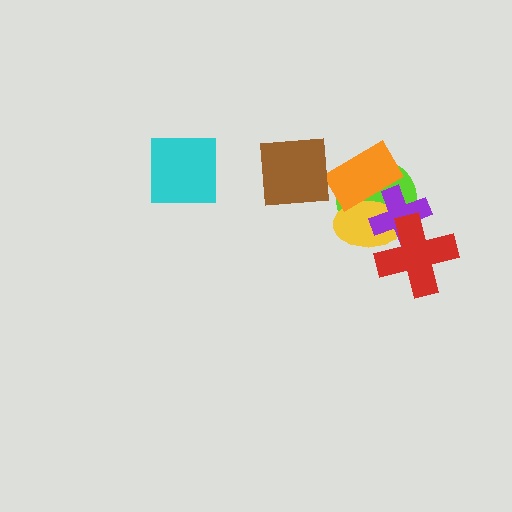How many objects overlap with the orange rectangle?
4 objects overlap with the orange rectangle.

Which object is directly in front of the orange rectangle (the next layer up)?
The purple cross is directly in front of the orange rectangle.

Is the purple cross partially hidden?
Yes, it is partially covered by another shape.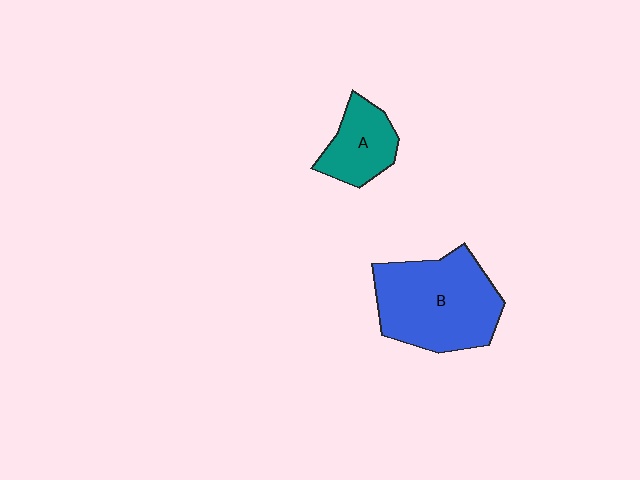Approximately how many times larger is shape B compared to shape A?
Approximately 2.1 times.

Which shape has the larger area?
Shape B (blue).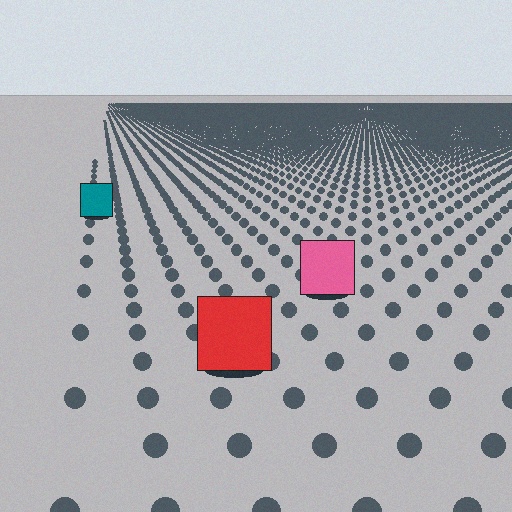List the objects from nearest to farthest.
From nearest to farthest: the red square, the pink square, the teal square.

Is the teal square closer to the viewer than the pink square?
No. The pink square is closer — you can tell from the texture gradient: the ground texture is coarser near it.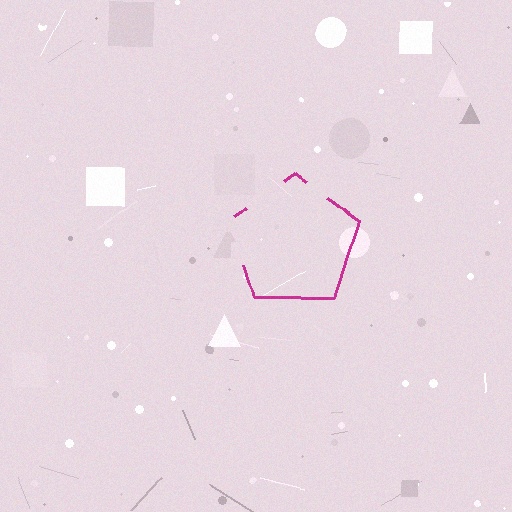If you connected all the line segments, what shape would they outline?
They would outline a pentagon.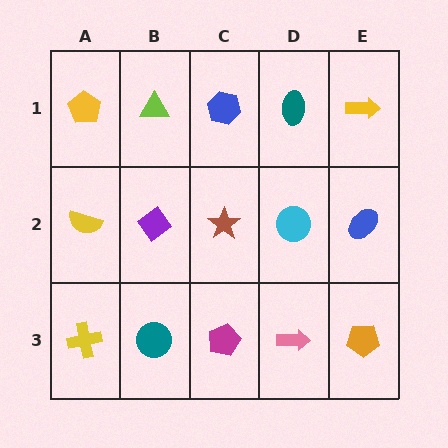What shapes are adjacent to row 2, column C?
A blue hexagon (row 1, column C), a magenta pentagon (row 3, column C), a purple diamond (row 2, column B), a cyan circle (row 2, column D).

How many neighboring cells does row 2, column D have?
4.